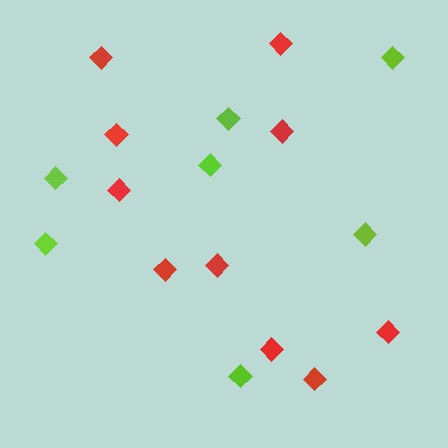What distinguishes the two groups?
There are 2 groups: one group of red diamonds (10) and one group of lime diamonds (7).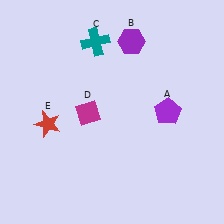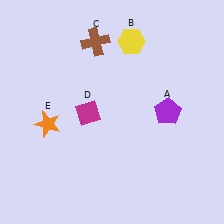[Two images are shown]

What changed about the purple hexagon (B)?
In Image 1, B is purple. In Image 2, it changed to yellow.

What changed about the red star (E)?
In Image 1, E is red. In Image 2, it changed to orange.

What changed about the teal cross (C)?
In Image 1, C is teal. In Image 2, it changed to brown.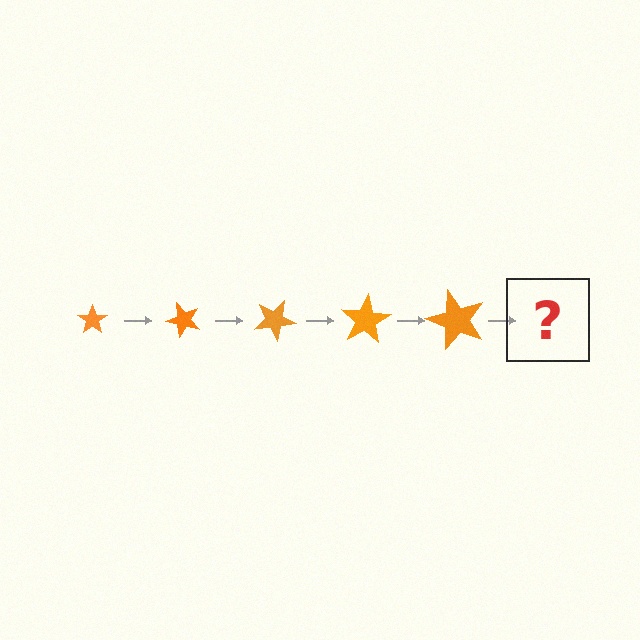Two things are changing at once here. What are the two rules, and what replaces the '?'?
The two rules are that the star grows larger each step and it rotates 50 degrees each step. The '?' should be a star, larger than the previous one and rotated 250 degrees from the start.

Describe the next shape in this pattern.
It should be a star, larger than the previous one and rotated 250 degrees from the start.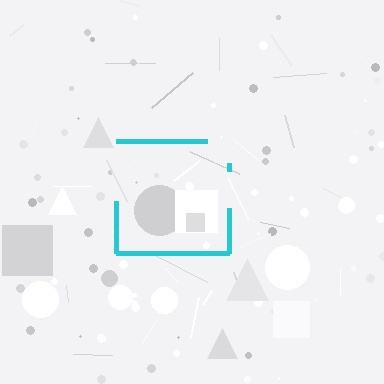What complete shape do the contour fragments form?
The contour fragments form a square.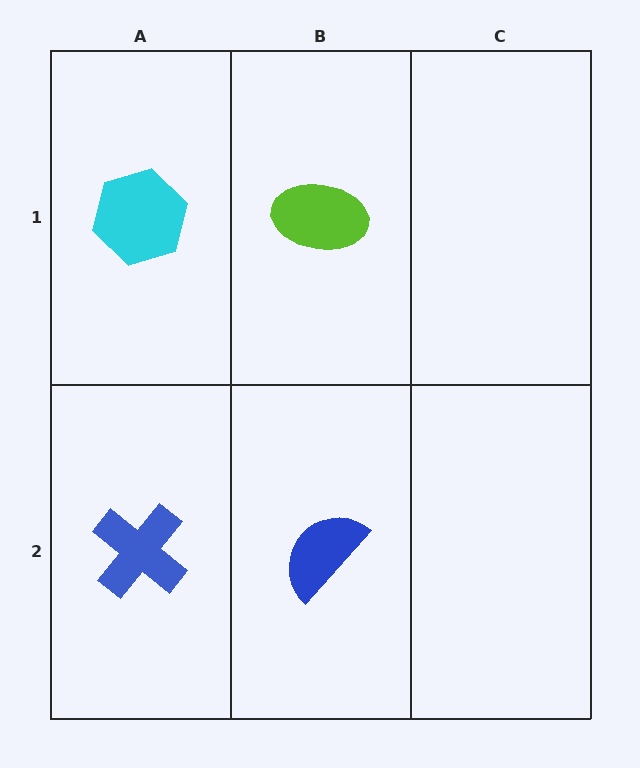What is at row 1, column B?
A lime ellipse.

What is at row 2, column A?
A blue cross.